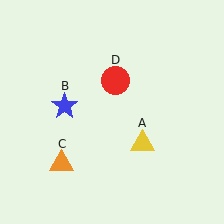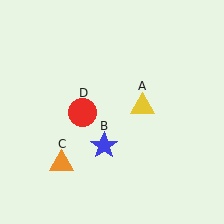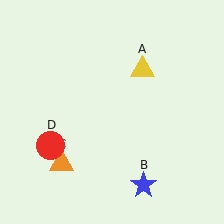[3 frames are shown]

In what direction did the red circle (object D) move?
The red circle (object D) moved down and to the left.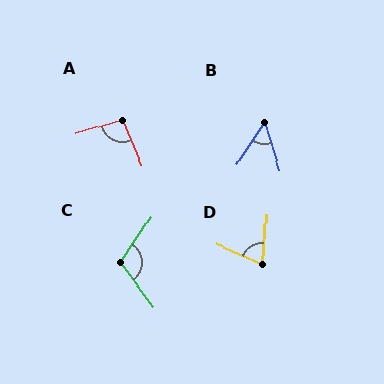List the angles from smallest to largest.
B (50°), D (71°), A (96°), C (109°).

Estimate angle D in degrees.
Approximately 71 degrees.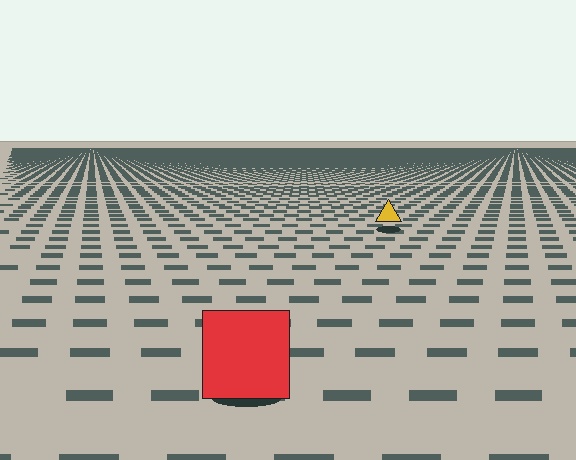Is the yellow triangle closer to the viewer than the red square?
No. The red square is closer — you can tell from the texture gradient: the ground texture is coarser near it.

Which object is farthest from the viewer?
The yellow triangle is farthest from the viewer. It appears smaller and the ground texture around it is denser.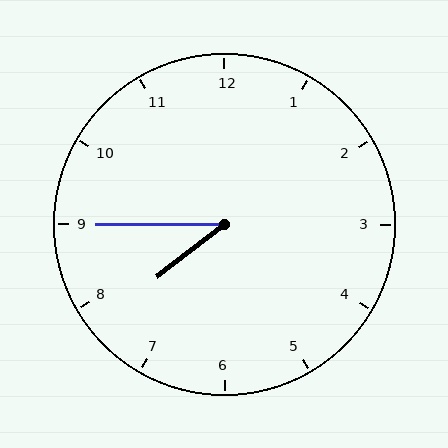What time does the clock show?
7:45.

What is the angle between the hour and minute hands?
Approximately 38 degrees.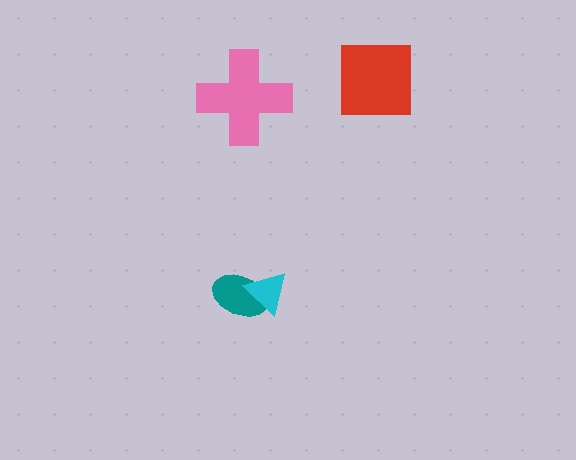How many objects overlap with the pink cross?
0 objects overlap with the pink cross.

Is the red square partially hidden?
No, no other shape covers it.